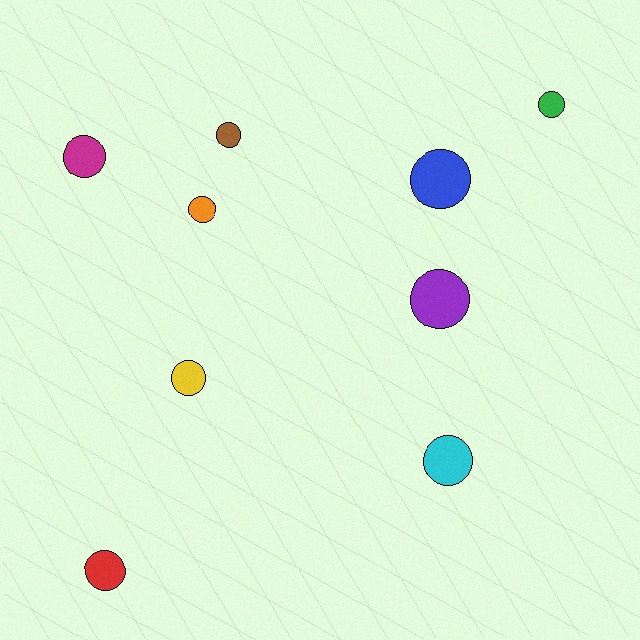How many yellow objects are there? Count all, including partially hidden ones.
There is 1 yellow object.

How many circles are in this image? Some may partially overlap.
There are 9 circles.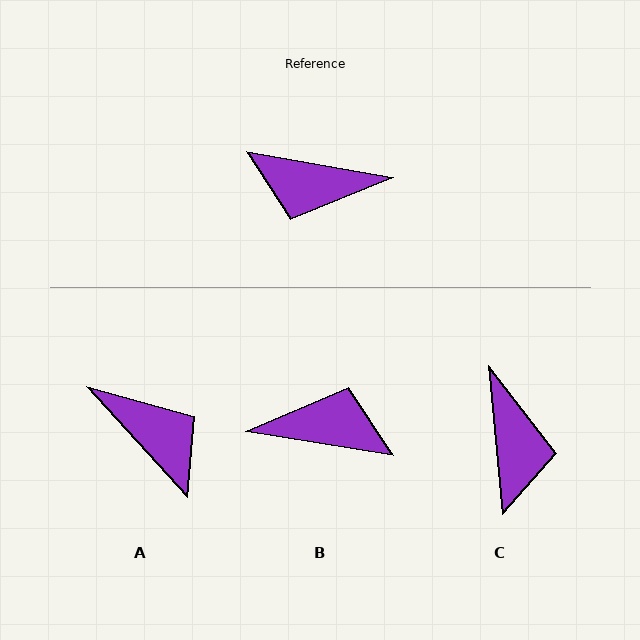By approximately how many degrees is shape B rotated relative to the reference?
Approximately 179 degrees clockwise.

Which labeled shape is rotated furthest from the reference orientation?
B, about 179 degrees away.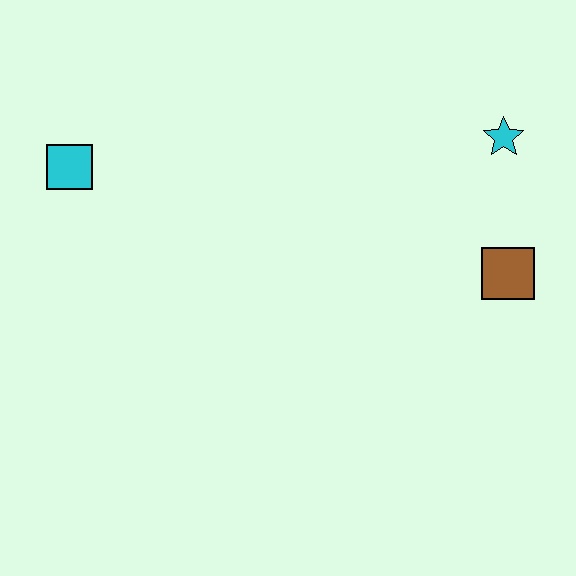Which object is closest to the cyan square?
The cyan star is closest to the cyan square.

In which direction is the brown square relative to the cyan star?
The brown square is below the cyan star.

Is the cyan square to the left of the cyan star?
Yes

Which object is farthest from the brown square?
The cyan square is farthest from the brown square.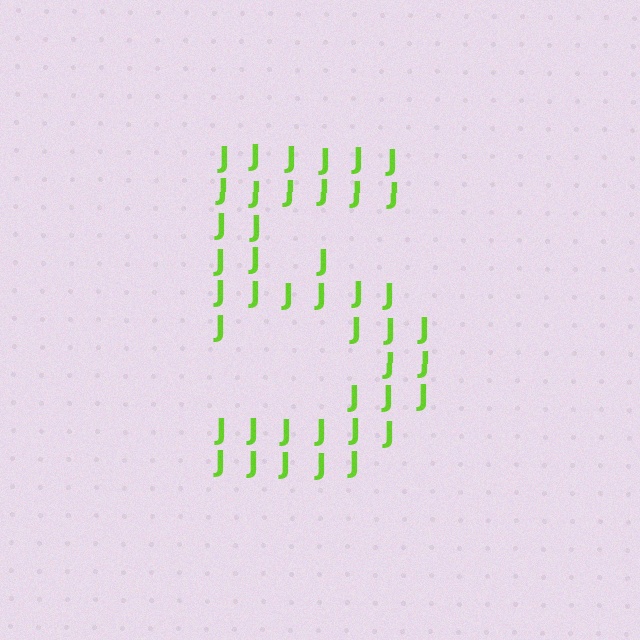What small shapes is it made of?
It is made of small letter J's.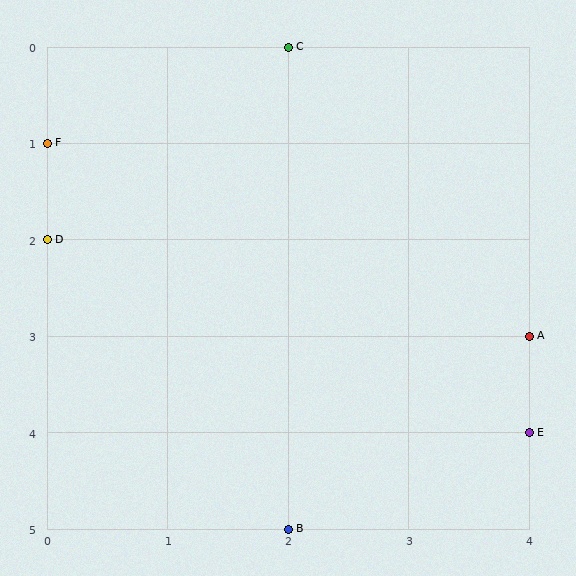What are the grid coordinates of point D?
Point D is at grid coordinates (0, 2).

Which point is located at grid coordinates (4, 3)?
Point A is at (4, 3).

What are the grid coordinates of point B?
Point B is at grid coordinates (2, 5).